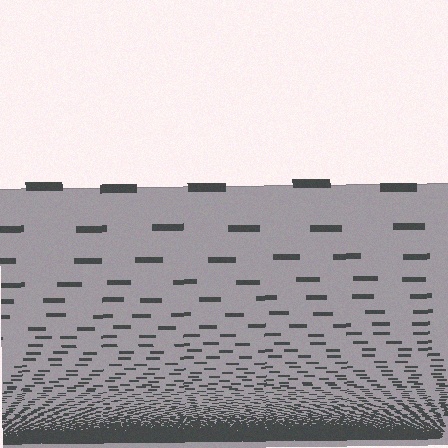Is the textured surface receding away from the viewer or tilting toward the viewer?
The surface appears to tilt toward the viewer. Texture elements get larger and sparser toward the top.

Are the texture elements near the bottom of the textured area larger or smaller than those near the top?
Smaller. The gradient is inverted — elements near the bottom are smaller and denser.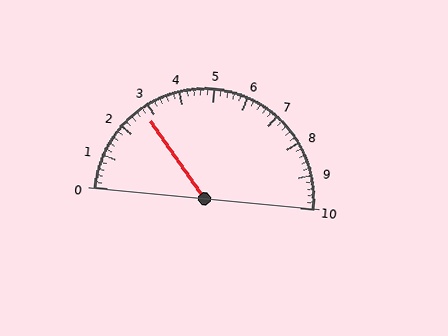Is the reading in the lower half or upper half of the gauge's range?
The reading is in the lower half of the range (0 to 10).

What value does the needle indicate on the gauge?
The needle indicates approximately 2.8.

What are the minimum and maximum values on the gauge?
The gauge ranges from 0 to 10.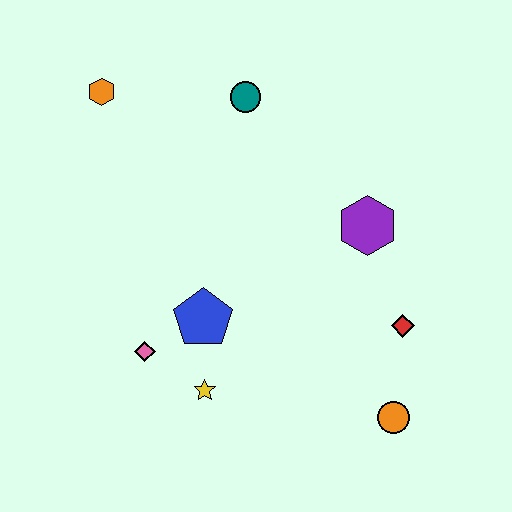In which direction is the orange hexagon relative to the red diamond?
The orange hexagon is to the left of the red diamond.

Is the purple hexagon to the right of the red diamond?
No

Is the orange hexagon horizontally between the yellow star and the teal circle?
No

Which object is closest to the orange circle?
The red diamond is closest to the orange circle.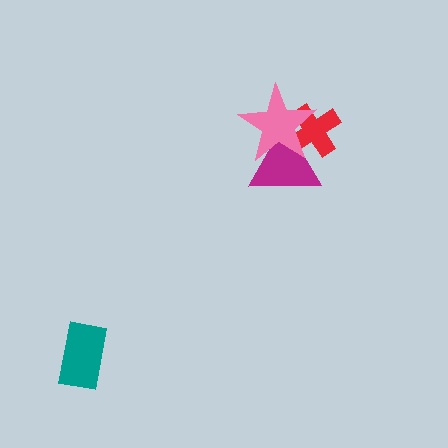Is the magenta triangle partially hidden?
Yes, it is partially covered by another shape.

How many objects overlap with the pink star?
2 objects overlap with the pink star.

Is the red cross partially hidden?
Yes, it is partially covered by another shape.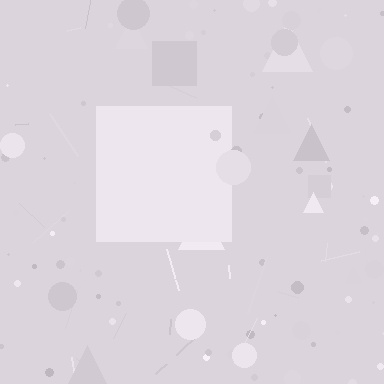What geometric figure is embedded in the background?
A square is embedded in the background.